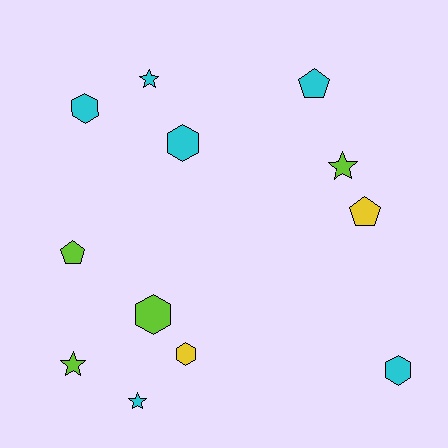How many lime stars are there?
There are 2 lime stars.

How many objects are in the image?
There are 12 objects.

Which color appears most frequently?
Cyan, with 6 objects.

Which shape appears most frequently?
Hexagon, with 5 objects.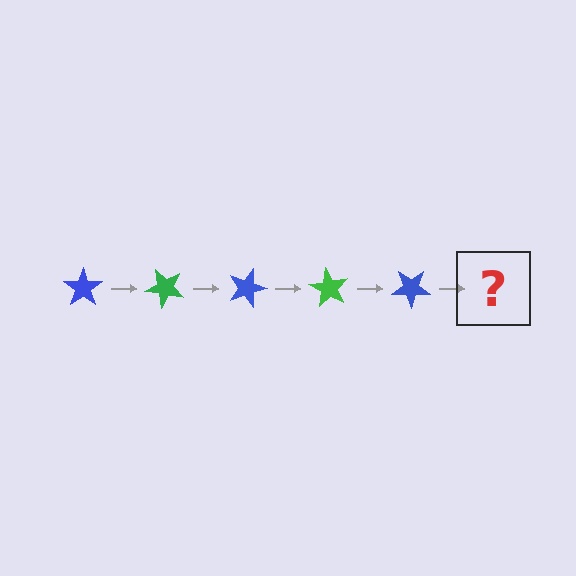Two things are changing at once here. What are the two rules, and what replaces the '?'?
The two rules are that it rotates 45 degrees each step and the color cycles through blue and green. The '?' should be a green star, rotated 225 degrees from the start.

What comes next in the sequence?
The next element should be a green star, rotated 225 degrees from the start.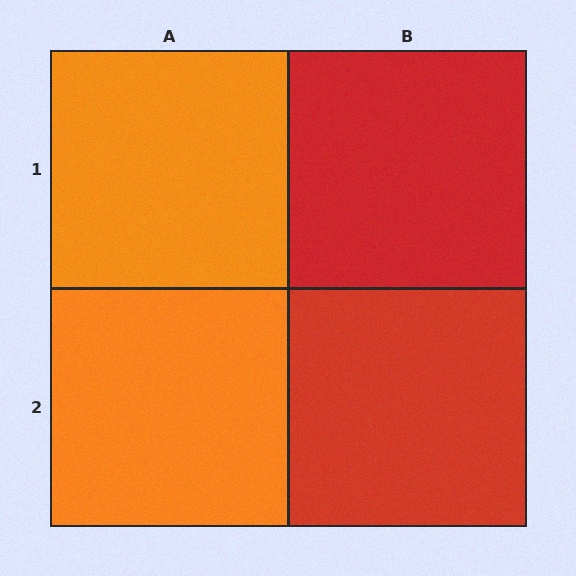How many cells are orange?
2 cells are orange.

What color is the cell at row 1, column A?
Orange.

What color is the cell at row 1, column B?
Red.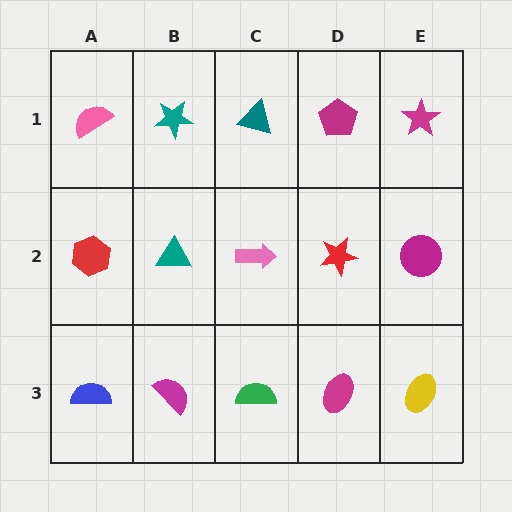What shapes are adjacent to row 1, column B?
A teal triangle (row 2, column B), a pink semicircle (row 1, column A), a teal triangle (row 1, column C).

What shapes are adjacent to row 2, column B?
A teal star (row 1, column B), a magenta semicircle (row 3, column B), a red hexagon (row 2, column A), a pink arrow (row 2, column C).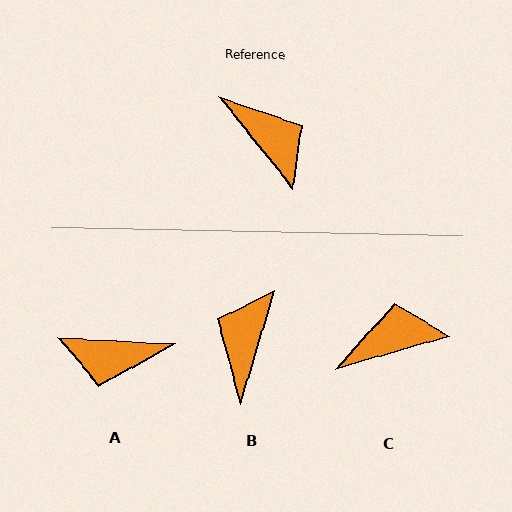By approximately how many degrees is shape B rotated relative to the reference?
Approximately 124 degrees counter-clockwise.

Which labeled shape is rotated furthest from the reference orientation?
A, about 132 degrees away.